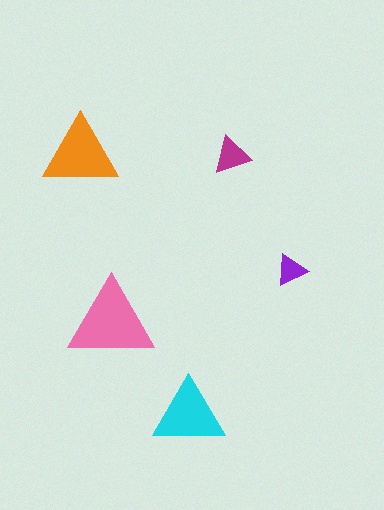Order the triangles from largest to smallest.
the pink one, the orange one, the cyan one, the magenta one, the purple one.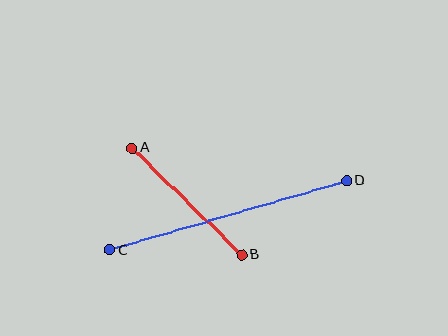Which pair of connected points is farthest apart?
Points C and D are farthest apart.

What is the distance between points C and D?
The distance is approximately 246 pixels.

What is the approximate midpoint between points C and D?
The midpoint is at approximately (228, 215) pixels.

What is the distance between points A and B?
The distance is approximately 153 pixels.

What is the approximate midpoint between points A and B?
The midpoint is at approximately (187, 201) pixels.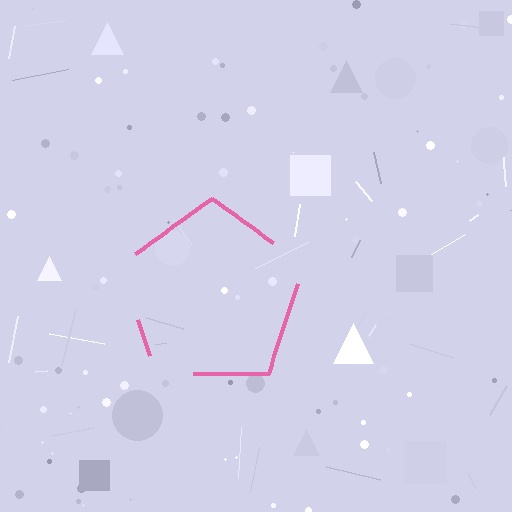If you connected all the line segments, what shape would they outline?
They would outline a pentagon.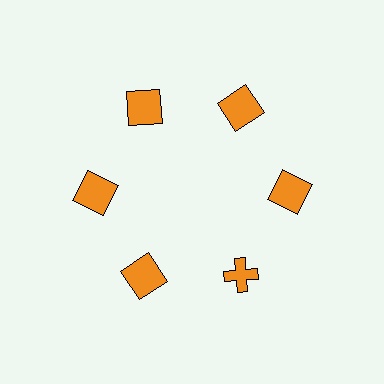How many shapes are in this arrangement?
There are 6 shapes arranged in a ring pattern.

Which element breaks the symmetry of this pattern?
The orange cross at roughly the 5 o'clock position breaks the symmetry. All other shapes are orange squares.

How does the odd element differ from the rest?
It has a different shape: cross instead of square.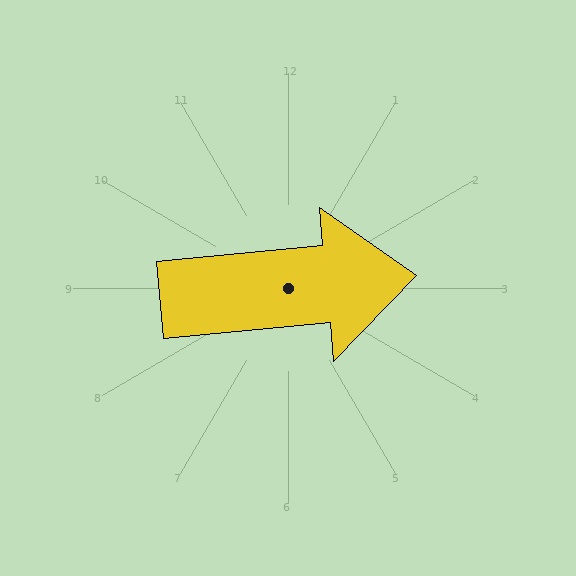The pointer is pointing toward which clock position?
Roughly 3 o'clock.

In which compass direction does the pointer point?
East.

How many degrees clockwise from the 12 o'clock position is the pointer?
Approximately 85 degrees.